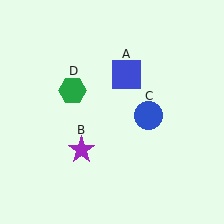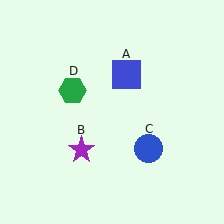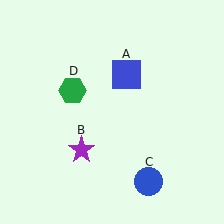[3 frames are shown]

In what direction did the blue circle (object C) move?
The blue circle (object C) moved down.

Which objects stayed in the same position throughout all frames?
Blue square (object A) and purple star (object B) and green hexagon (object D) remained stationary.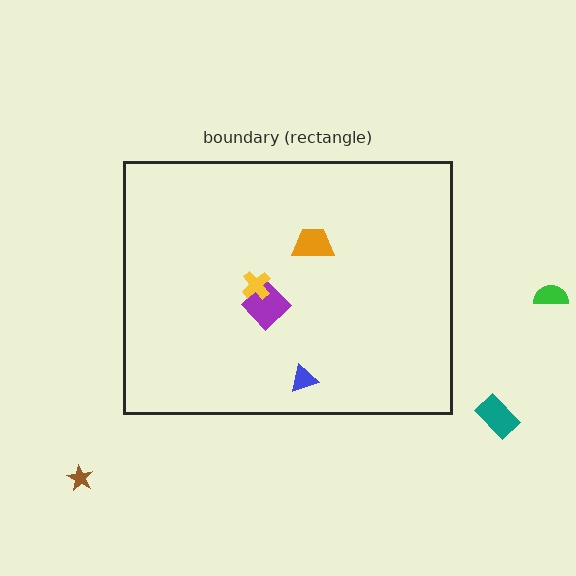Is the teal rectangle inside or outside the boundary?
Outside.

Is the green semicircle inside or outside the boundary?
Outside.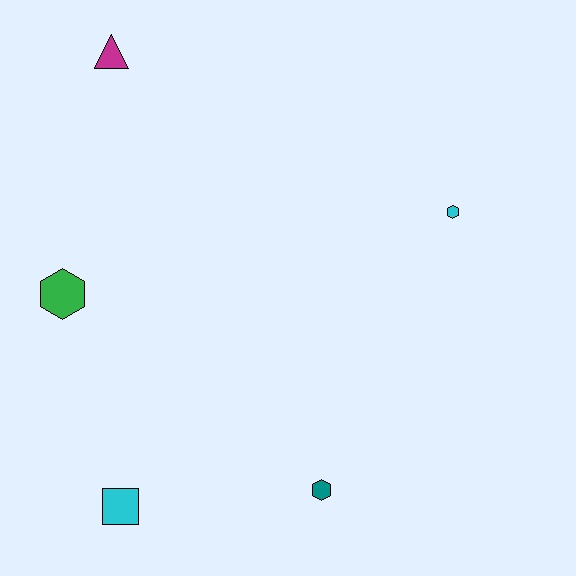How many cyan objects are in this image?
There are 2 cyan objects.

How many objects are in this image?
There are 5 objects.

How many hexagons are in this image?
There are 3 hexagons.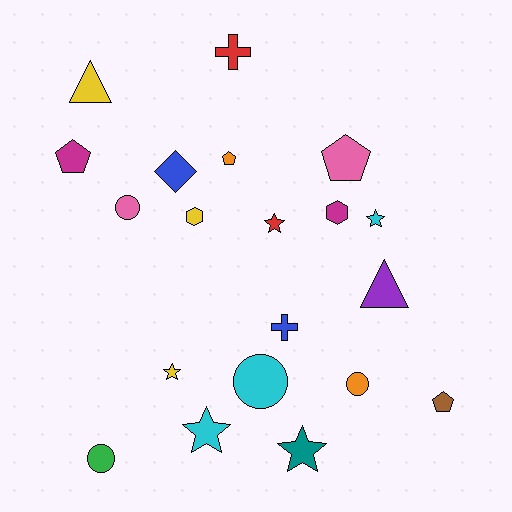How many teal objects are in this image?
There is 1 teal object.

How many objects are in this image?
There are 20 objects.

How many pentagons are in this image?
There are 4 pentagons.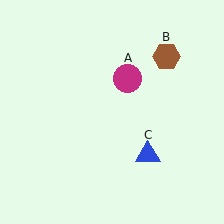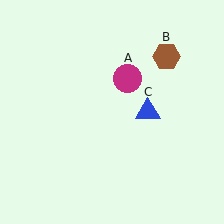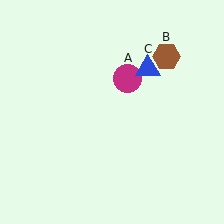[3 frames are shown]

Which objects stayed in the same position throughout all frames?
Magenta circle (object A) and brown hexagon (object B) remained stationary.